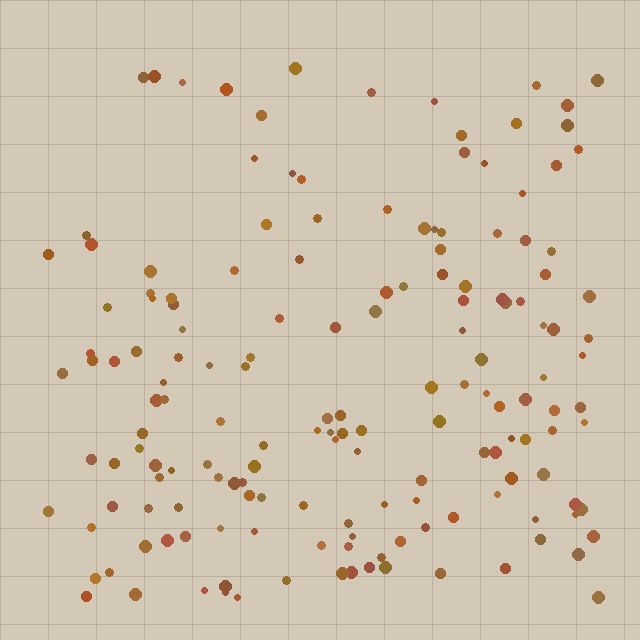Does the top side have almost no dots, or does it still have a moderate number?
Still a moderate number, just noticeably fewer than the bottom.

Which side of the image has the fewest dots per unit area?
The top.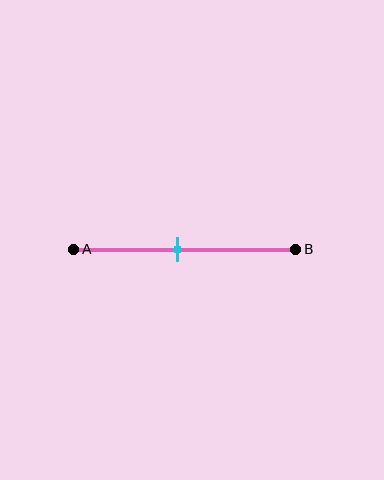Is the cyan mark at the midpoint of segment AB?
Yes, the mark is approximately at the midpoint.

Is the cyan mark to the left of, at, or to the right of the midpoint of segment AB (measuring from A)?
The cyan mark is approximately at the midpoint of segment AB.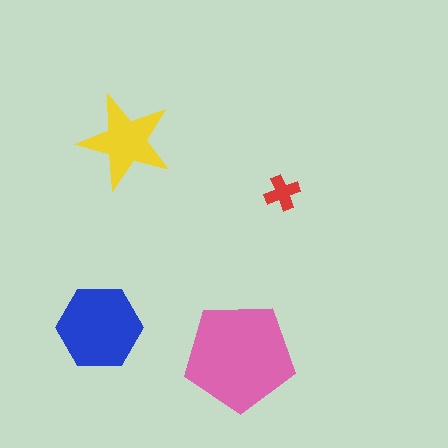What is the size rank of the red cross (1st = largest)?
4th.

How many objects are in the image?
There are 4 objects in the image.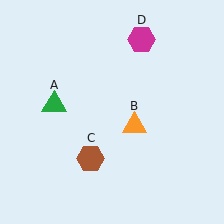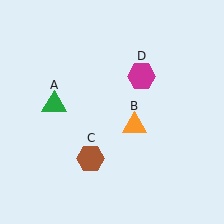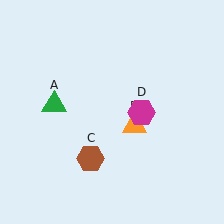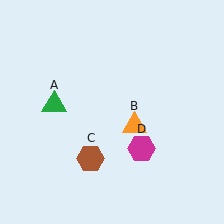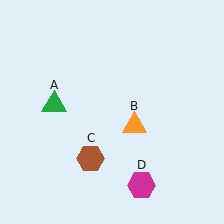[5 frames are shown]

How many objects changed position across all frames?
1 object changed position: magenta hexagon (object D).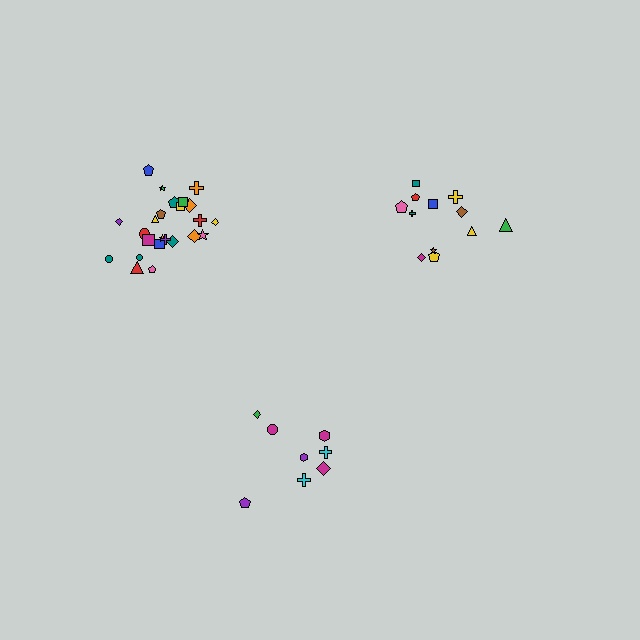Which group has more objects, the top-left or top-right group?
The top-left group.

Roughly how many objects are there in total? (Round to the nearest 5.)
Roughly 45 objects in total.